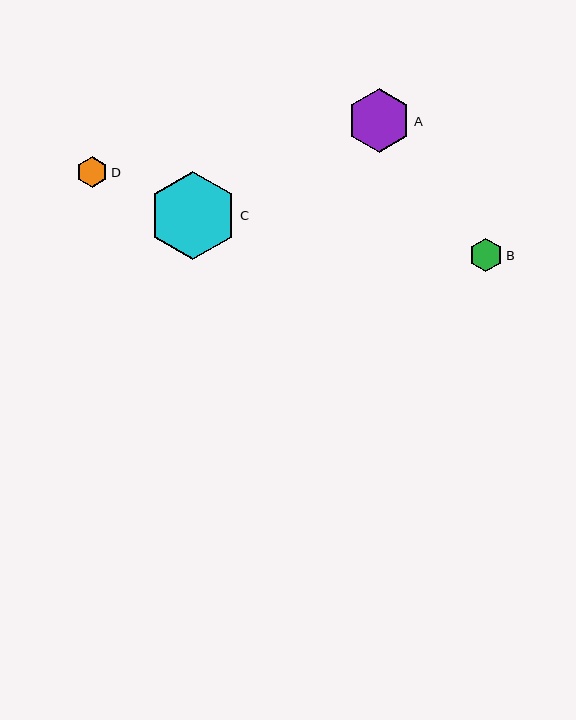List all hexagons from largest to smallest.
From largest to smallest: C, A, B, D.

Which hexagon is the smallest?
Hexagon D is the smallest with a size of approximately 31 pixels.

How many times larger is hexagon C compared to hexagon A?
Hexagon C is approximately 1.4 times the size of hexagon A.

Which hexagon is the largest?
Hexagon C is the largest with a size of approximately 89 pixels.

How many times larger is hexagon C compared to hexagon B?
Hexagon C is approximately 2.7 times the size of hexagon B.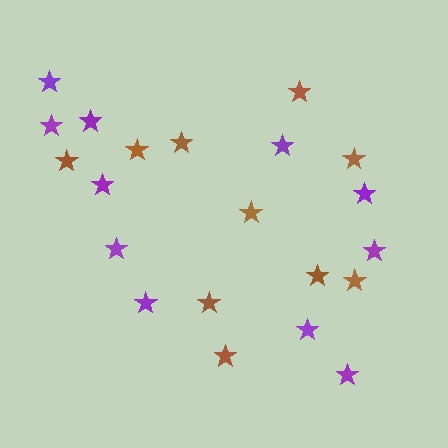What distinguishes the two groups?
There are 2 groups: one group of purple stars (11) and one group of brown stars (10).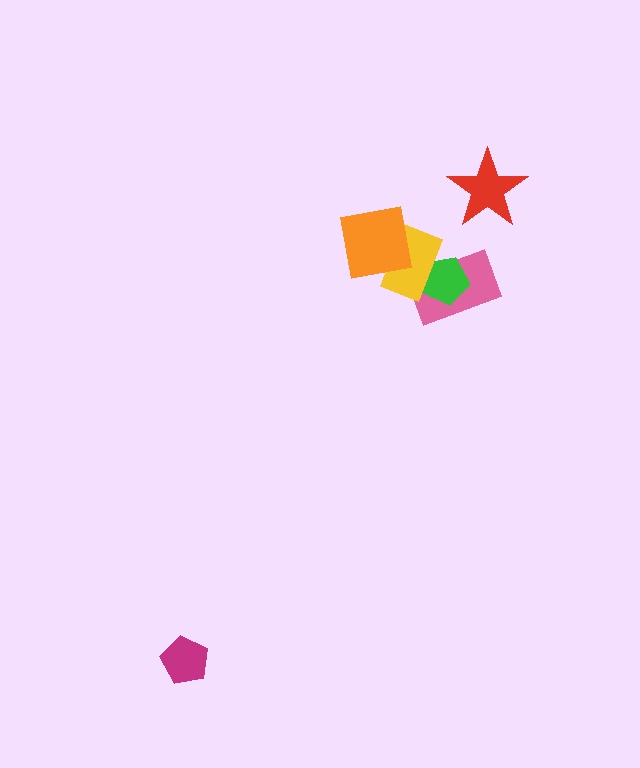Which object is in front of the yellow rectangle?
The orange square is in front of the yellow rectangle.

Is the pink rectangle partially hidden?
Yes, it is partially covered by another shape.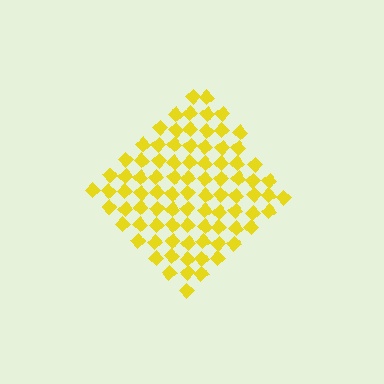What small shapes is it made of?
It is made of small diamonds.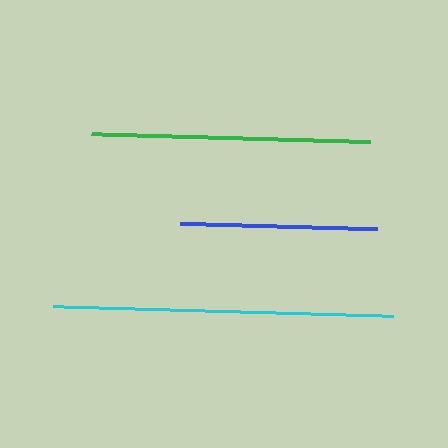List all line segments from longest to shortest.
From longest to shortest: cyan, green, blue.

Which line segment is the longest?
The cyan line is the longest at approximately 341 pixels.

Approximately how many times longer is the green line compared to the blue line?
The green line is approximately 1.4 times the length of the blue line.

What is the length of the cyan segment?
The cyan segment is approximately 341 pixels long.